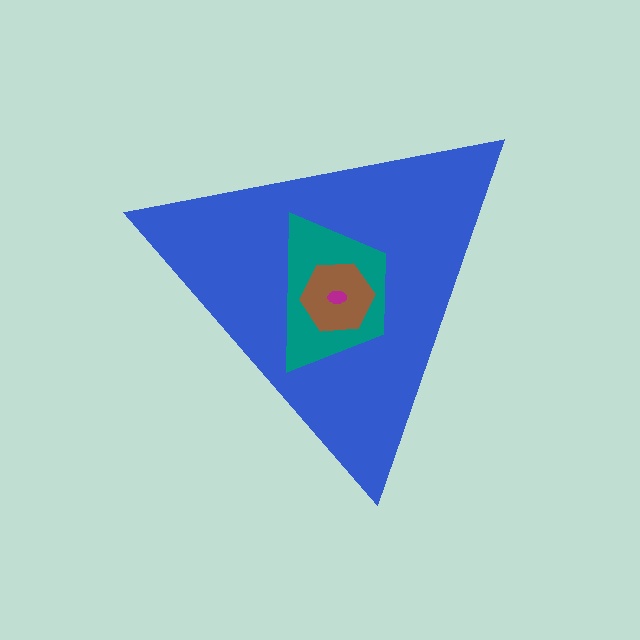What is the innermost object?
The magenta ellipse.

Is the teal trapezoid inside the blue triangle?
Yes.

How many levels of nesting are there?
4.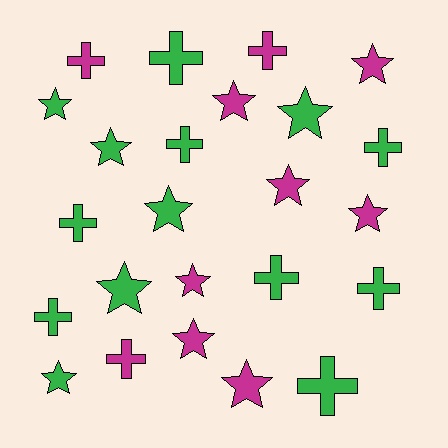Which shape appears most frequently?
Star, with 13 objects.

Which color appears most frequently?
Green, with 14 objects.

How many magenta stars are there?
There are 7 magenta stars.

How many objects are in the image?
There are 24 objects.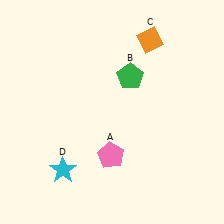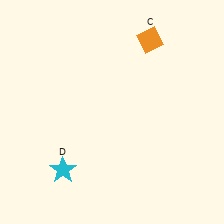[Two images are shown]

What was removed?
The green pentagon (B), the pink pentagon (A) were removed in Image 2.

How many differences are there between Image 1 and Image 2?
There are 2 differences between the two images.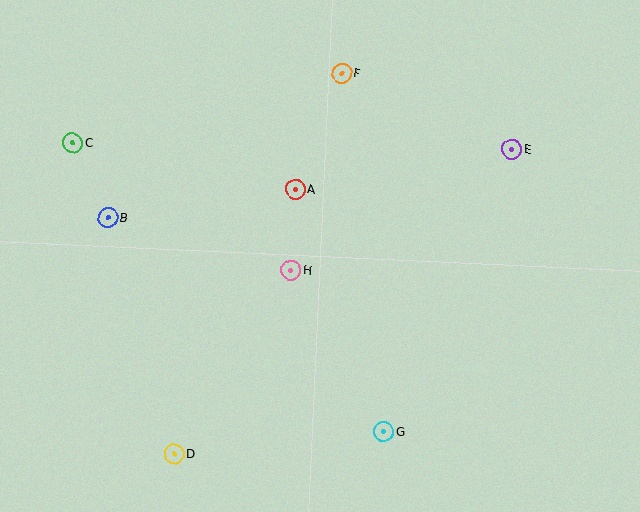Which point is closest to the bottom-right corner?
Point G is closest to the bottom-right corner.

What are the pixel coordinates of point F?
Point F is at (342, 73).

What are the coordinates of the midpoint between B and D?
The midpoint between B and D is at (141, 336).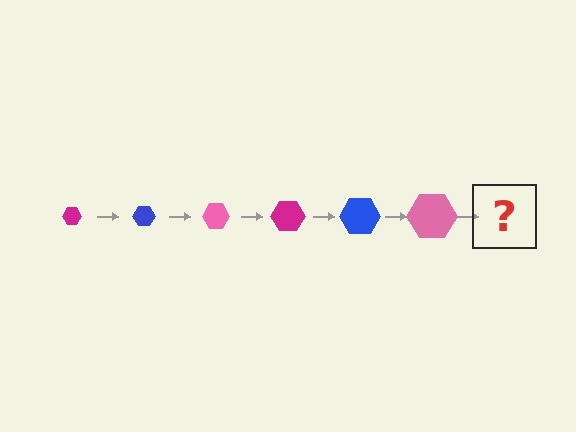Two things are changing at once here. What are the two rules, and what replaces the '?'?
The two rules are that the hexagon grows larger each step and the color cycles through magenta, blue, and pink. The '?' should be a magenta hexagon, larger than the previous one.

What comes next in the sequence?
The next element should be a magenta hexagon, larger than the previous one.